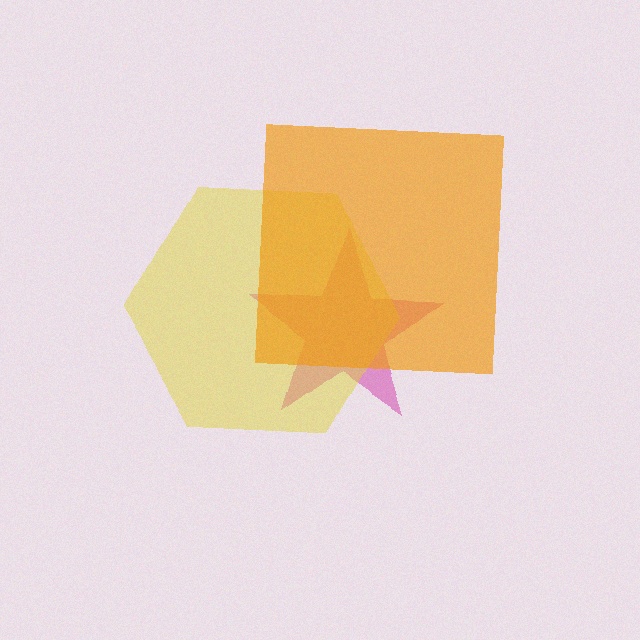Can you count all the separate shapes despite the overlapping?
Yes, there are 3 separate shapes.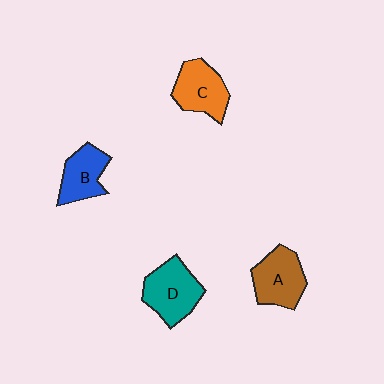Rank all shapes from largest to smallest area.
From largest to smallest: D (teal), A (brown), C (orange), B (blue).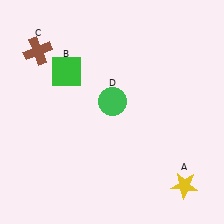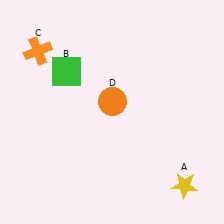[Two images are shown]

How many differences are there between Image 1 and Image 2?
There are 2 differences between the two images.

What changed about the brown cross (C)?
In Image 1, C is brown. In Image 2, it changed to orange.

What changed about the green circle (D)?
In Image 1, D is green. In Image 2, it changed to orange.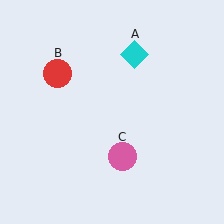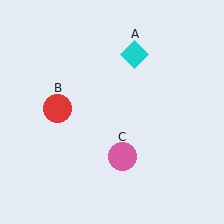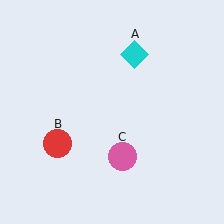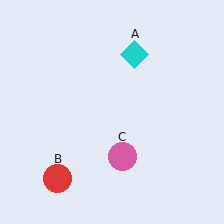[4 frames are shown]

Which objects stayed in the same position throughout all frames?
Cyan diamond (object A) and pink circle (object C) remained stationary.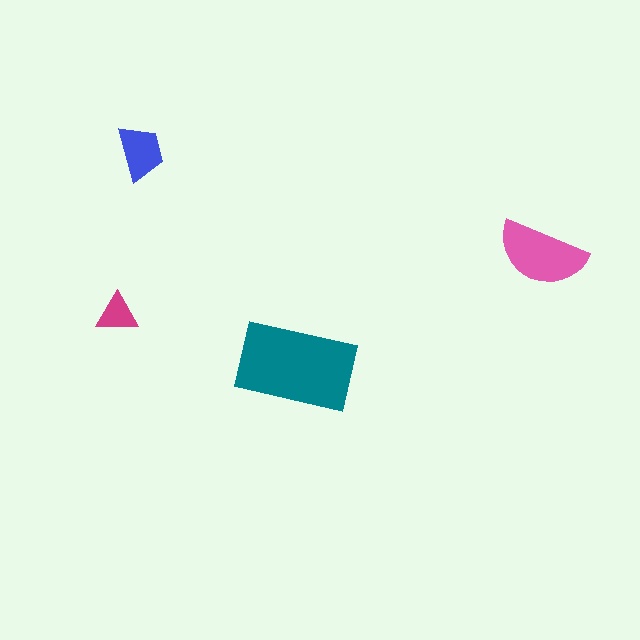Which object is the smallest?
The magenta triangle.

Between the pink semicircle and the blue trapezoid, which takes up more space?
The pink semicircle.